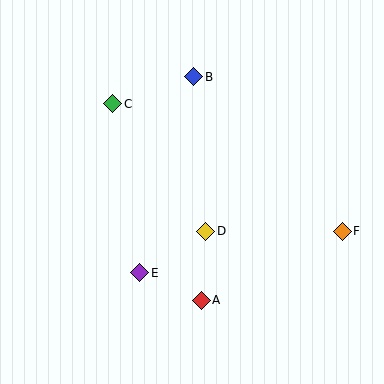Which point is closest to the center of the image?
Point D at (206, 231) is closest to the center.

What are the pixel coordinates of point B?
Point B is at (194, 77).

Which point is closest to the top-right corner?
Point B is closest to the top-right corner.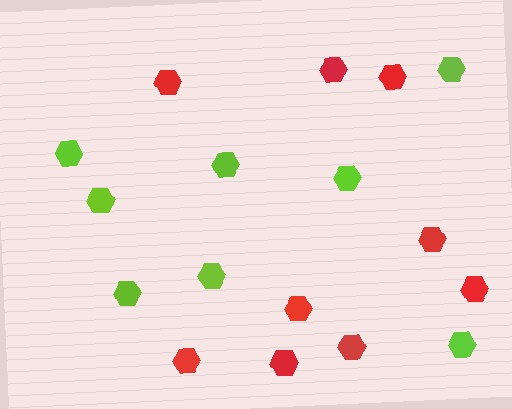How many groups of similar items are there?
There are 2 groups: one group of lime hexagons (8) and one group of red hexagons (9).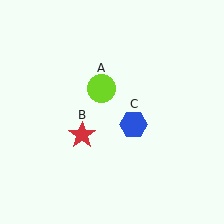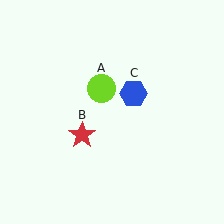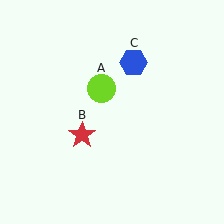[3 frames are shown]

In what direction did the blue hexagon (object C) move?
The blue hexagon (object C) moved up.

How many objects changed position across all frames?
1 object changed position: blue hexagon (object C).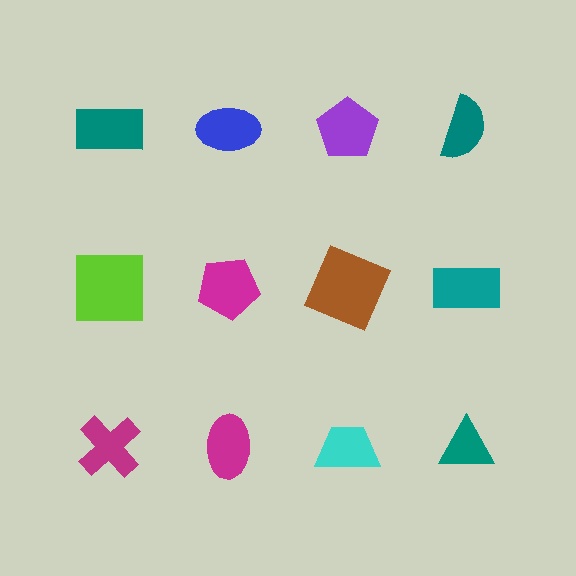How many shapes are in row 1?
4 shapes.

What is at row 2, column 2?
A magenta pentagon.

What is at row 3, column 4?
A teal triangle.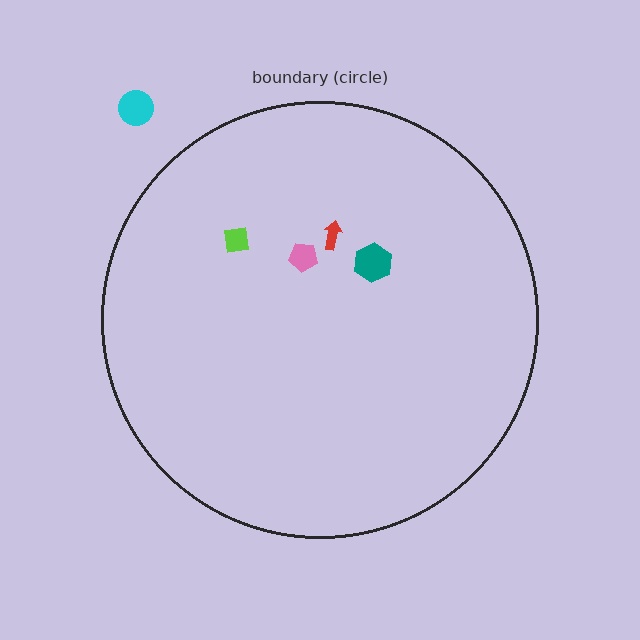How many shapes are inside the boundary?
4 inside, 1 outside.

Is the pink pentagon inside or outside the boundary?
Inside.